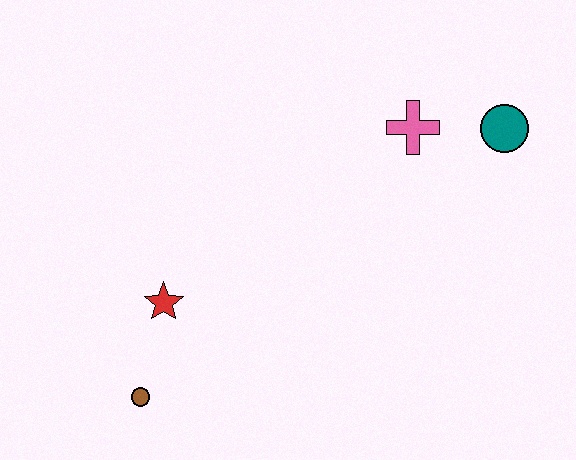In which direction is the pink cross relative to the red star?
The pink cross is to the right of the red star.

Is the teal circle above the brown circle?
Yes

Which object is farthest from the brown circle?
The teal circle is farthest from the brown circle.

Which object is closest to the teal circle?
The pink cross is closest to the teal circle.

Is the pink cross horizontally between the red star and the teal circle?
Yes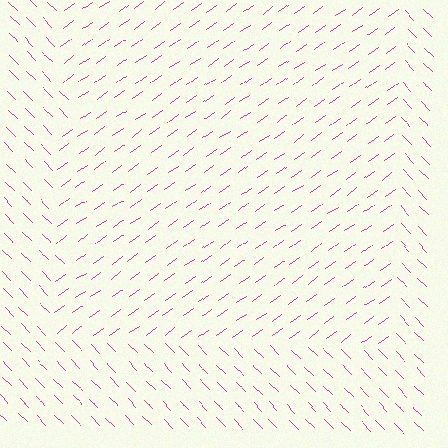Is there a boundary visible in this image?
Yes, there is a texture boundary formed by a change in line orientation.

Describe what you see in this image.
The image is filled with small magenta line segments. A rectangle region in the image has lines oriented differently from the surrounding lines, creating a visible texture boundary.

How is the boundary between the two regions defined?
The boundary is defined purely by a change in line orientation (approximately 80 degrees difference). All lines are the same color and thickness.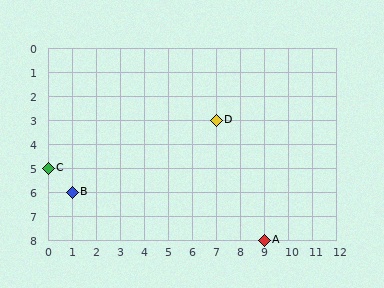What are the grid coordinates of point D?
Point D is at grid coordinates (7, 3).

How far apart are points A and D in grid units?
Points A and D are 2 columns and 5 rows apart (about 5.4 grid units diagonally).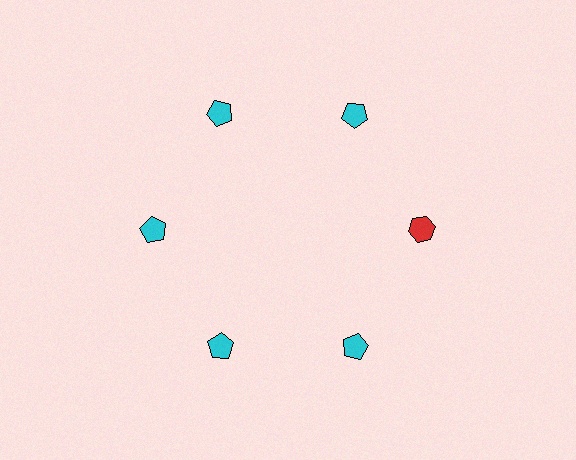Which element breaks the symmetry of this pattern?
The red hexagon at roughly the 3 o'clock position breaks the symmetry. All other shapes are cyan pentagons.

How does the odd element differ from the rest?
It differs in both color (red instead of cyan) and shape (hexagon instead of pentagon).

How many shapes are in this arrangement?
There are 6 shapes arranged in a ring pattern.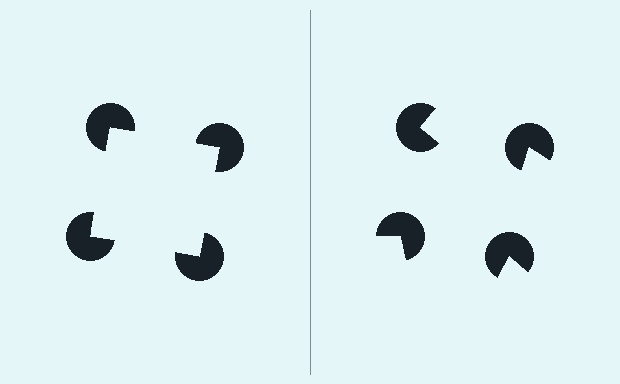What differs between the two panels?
The pac-man discs are positioned identically on both sides; only the wedge orientations differ. On the left they align to a square; on the right they are misaligned.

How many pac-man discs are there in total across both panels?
8 — 4 on each side.